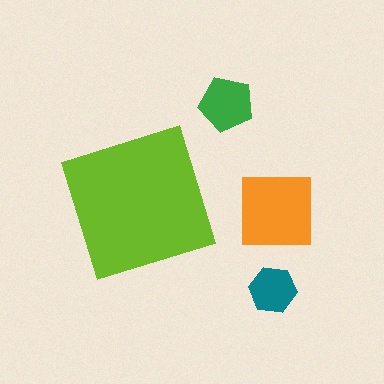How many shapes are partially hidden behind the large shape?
0 shapes are partially hidden.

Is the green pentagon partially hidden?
No, the green pentagon is fully visible.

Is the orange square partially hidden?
No, the orange square is fully visible.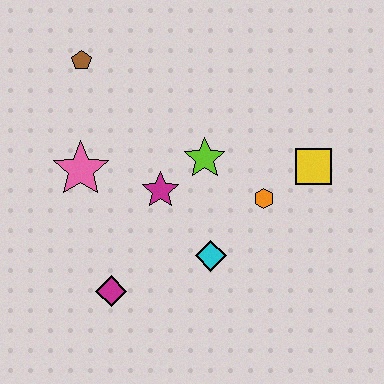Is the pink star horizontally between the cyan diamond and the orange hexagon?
No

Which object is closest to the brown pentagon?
The pink star is closest to the brown pentagon.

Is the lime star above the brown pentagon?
No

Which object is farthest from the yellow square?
The brown pentagon is farthest from the yellow square.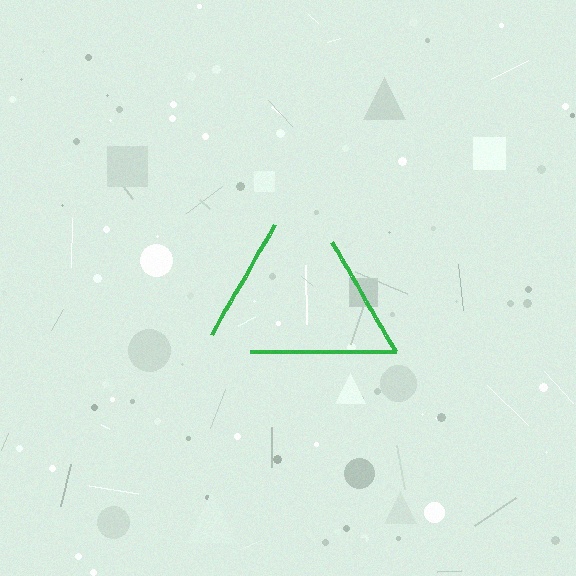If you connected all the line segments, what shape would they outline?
They would outline a triangle.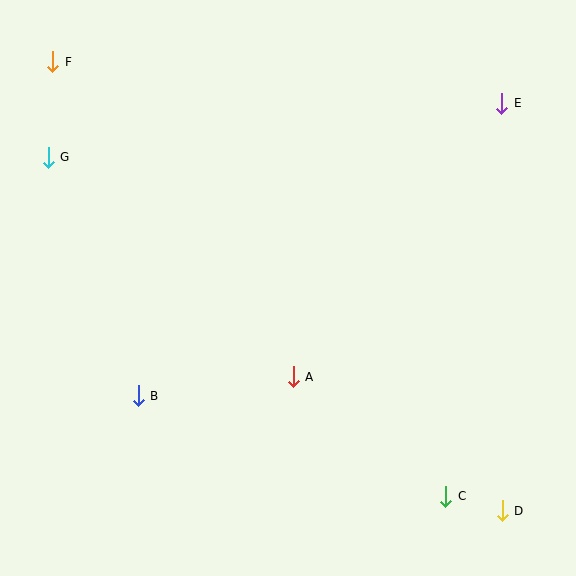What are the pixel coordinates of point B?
Point B is at (138, 396).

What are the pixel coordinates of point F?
Point F is at (52, 62).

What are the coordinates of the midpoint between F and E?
The midpoint between F and E is at (277, 83).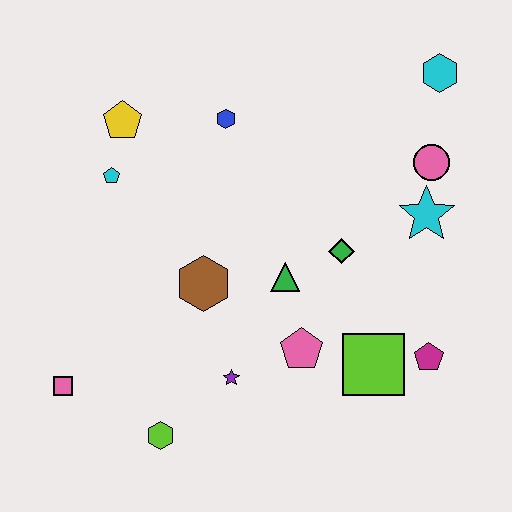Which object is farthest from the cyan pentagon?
The magenta pentagon is farthest from the cyan pentagon.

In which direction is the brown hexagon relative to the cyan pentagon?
The brown hexagon is below the cyan pentagon.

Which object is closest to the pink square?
The lime hexagon is closest to the pink square.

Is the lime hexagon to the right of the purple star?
No